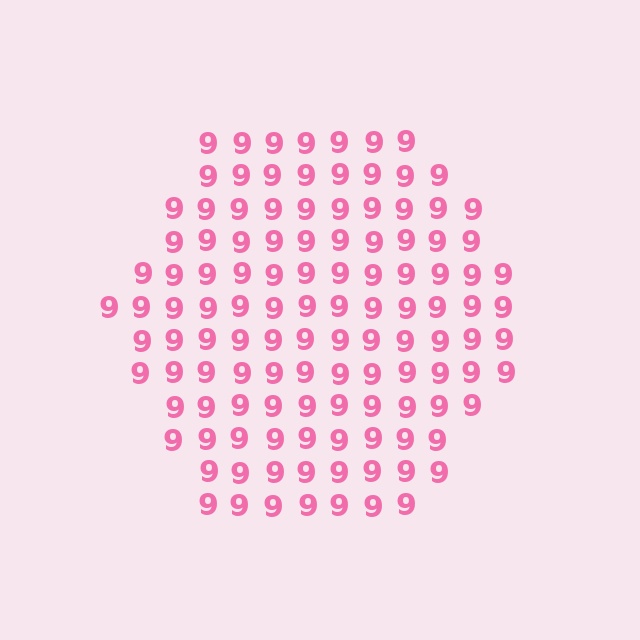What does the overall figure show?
The overall figure shows a hexagon.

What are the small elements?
The small elements are digit 9's.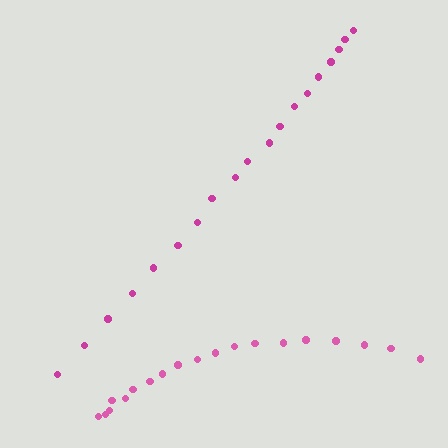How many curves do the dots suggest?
There are 2 distinct paths.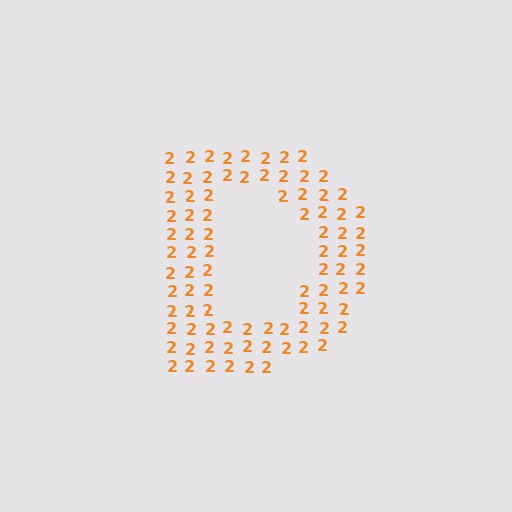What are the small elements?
The small elements are digit 2's.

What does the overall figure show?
The overall figure shows the letter D.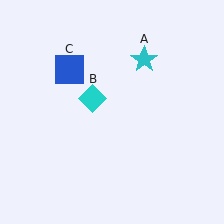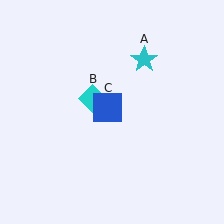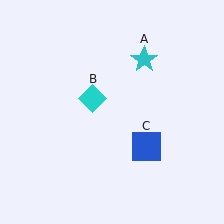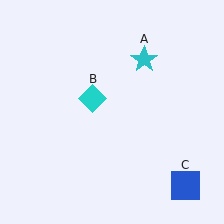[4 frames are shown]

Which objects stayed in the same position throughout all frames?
Cyan star (object A) and cyan diamond (object B) remained stationary.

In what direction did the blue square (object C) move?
The blue square (object C) moved down and to the right.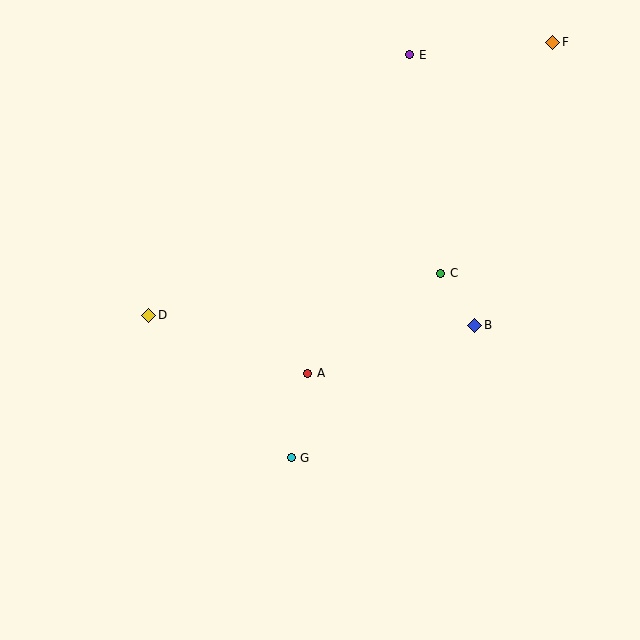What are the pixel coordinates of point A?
Point A is at (308, 373).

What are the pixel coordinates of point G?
Point G is at (291, 458).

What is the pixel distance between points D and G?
The distance between D and G is 202 pixels.